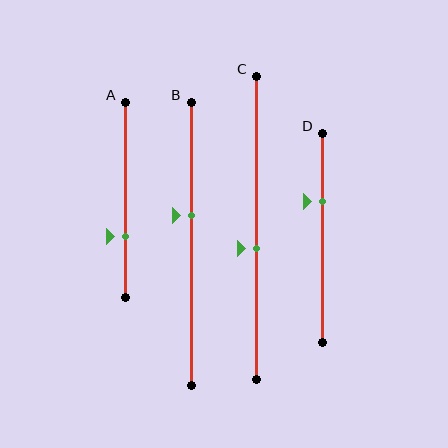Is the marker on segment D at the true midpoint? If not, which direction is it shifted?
No, the marker on segment D is shifted upward by about 17% of the segment length.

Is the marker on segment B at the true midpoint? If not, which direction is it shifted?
No, the marker on segment B is shifted upward by about 10% of the segment length.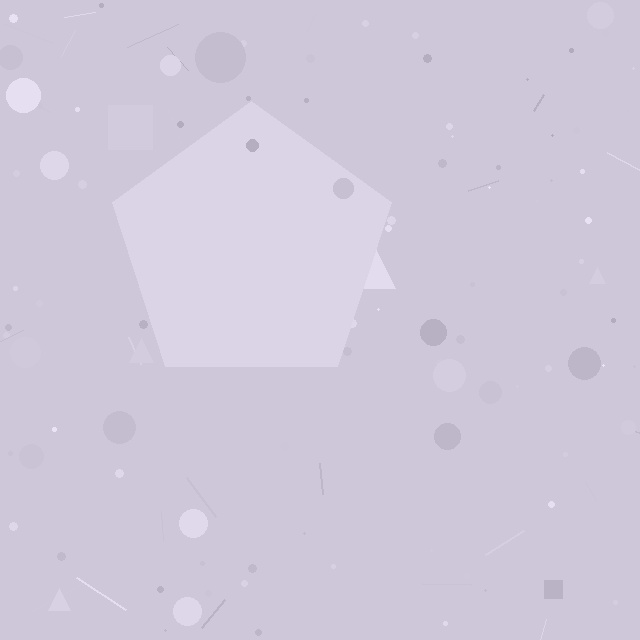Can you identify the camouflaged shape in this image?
The camouflaged shape is a pentagon.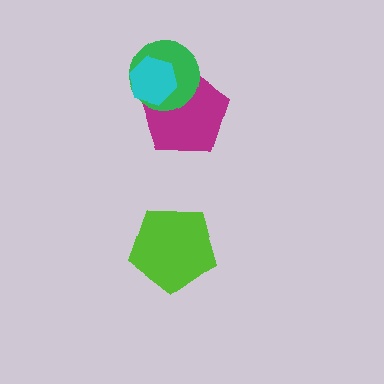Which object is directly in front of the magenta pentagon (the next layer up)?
The green circle is directly in front of the magenta pentagon.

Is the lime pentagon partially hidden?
No, no other shape covers it.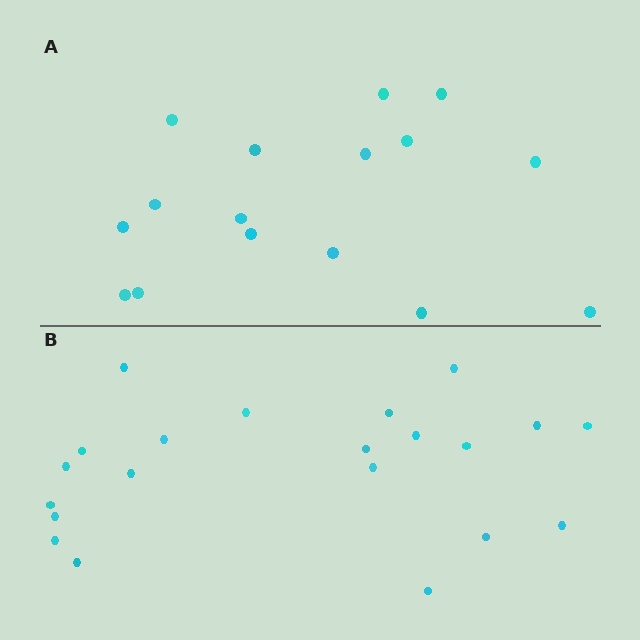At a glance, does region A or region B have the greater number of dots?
Region B (the bottom region) has more dots.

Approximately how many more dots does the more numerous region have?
Region B has about 5 more dots than region A.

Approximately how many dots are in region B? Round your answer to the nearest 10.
About 20 dots. (The exact count is 21, which rounds to 20.)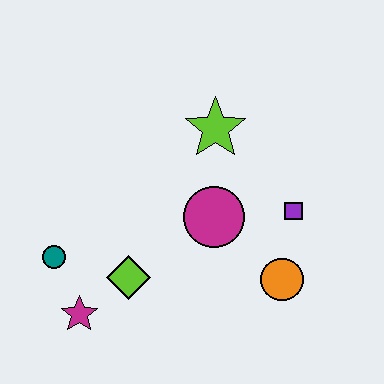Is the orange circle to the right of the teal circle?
Yes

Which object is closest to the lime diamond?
The magenta star is closest to the lime diamond.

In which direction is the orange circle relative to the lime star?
The orange circle is below the lime star.